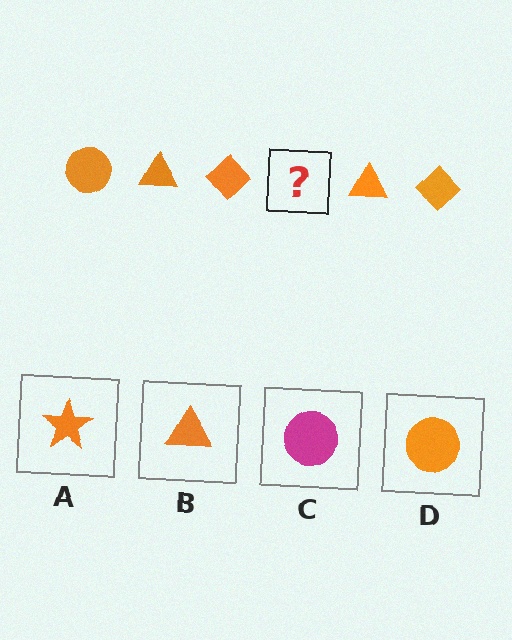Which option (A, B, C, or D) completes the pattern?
D.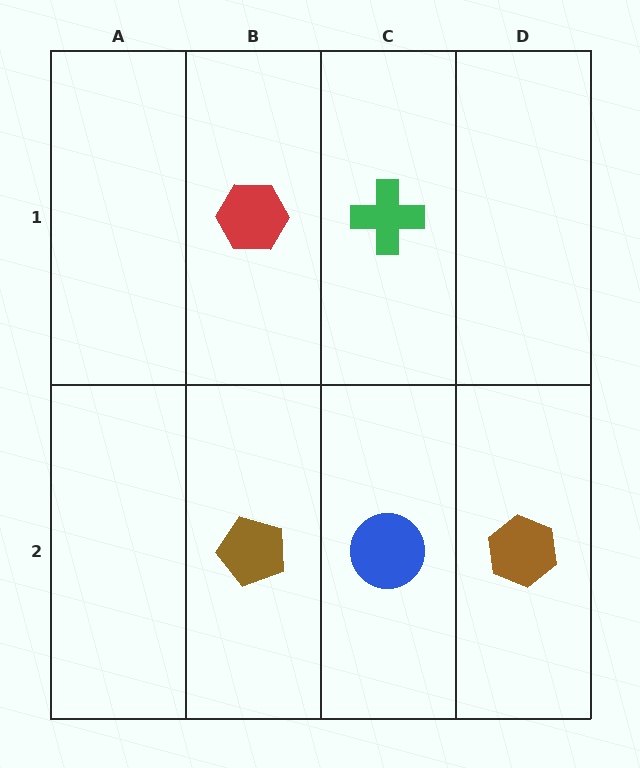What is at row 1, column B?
A red hexagon.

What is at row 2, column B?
A brown pentagon.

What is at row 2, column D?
A brown hexagon.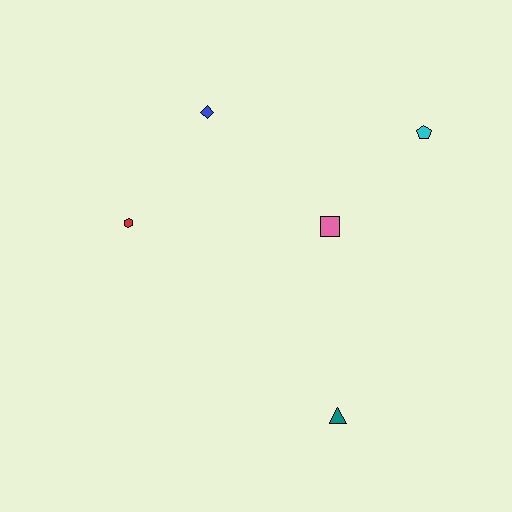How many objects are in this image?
There are 5 objects.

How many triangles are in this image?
There is 1 triangle.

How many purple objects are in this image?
There are no purple objects.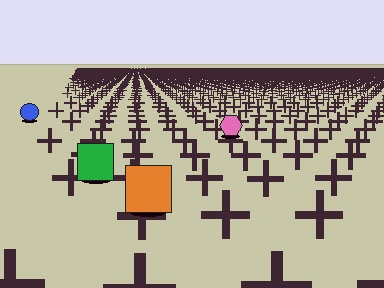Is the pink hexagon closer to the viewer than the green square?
No. The green square is closer — you can tell from the texture gradient: the ground texture is coarser near it.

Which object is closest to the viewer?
The orange square is closest. The texture marks near it are larger and more spread out.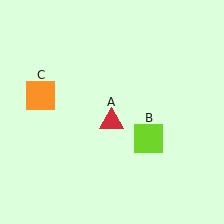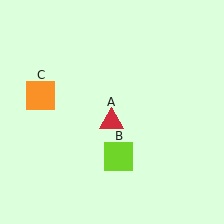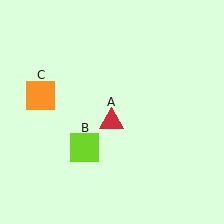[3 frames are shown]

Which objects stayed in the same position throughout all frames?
Red triangle (object A) and orange square (object C) remained stationary.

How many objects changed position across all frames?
1 object changed position: lime square (object B).